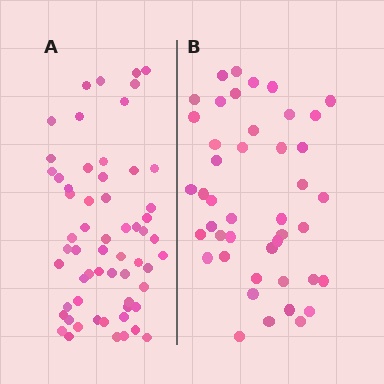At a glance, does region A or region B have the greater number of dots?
Region A (the left region) has more dots.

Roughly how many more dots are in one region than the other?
Region A has approximately 15 more dots than region B.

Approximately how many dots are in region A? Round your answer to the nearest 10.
About 60 dots.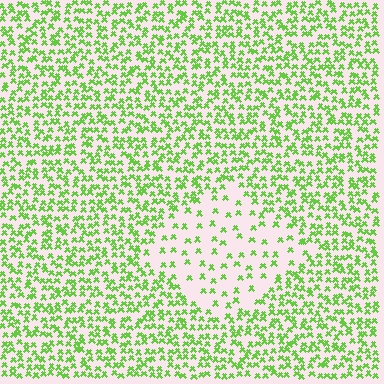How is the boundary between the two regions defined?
The boundary is defined by a change in element density (approximately 2.7x ratio). All elements are the same color, size, and shape.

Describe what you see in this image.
The image contains small lime elements arranged at two different densities. A diamond-shaped region is visible where the elements are less densely packed than the surrounding area.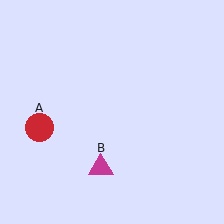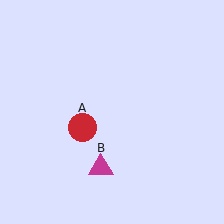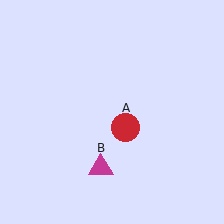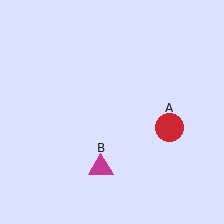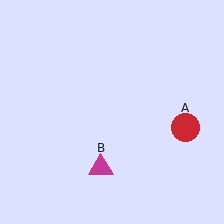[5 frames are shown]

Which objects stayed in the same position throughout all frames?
Magenta triangle (object B) remained stationary.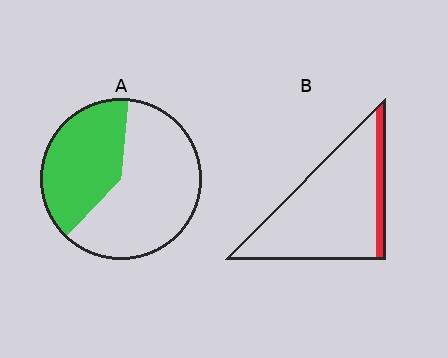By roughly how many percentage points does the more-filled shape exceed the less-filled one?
By roughly 30 percentage points (A over B).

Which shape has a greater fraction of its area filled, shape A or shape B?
Shape A.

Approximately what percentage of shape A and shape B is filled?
A is approximately 40% and B is approximately 10%.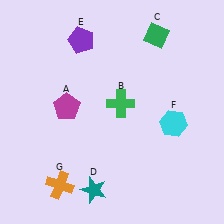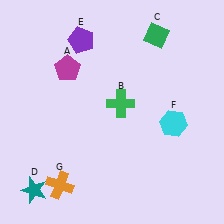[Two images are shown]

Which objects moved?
The objects that moved are: the magenta pentagon (A), the teal star (D).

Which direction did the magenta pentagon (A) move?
The magenta pentagon (A) moved up.